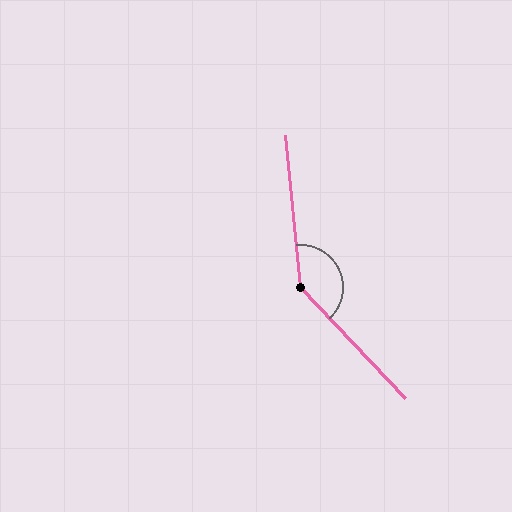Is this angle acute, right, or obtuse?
It is obtuse.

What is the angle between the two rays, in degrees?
Approximately 142 degrees.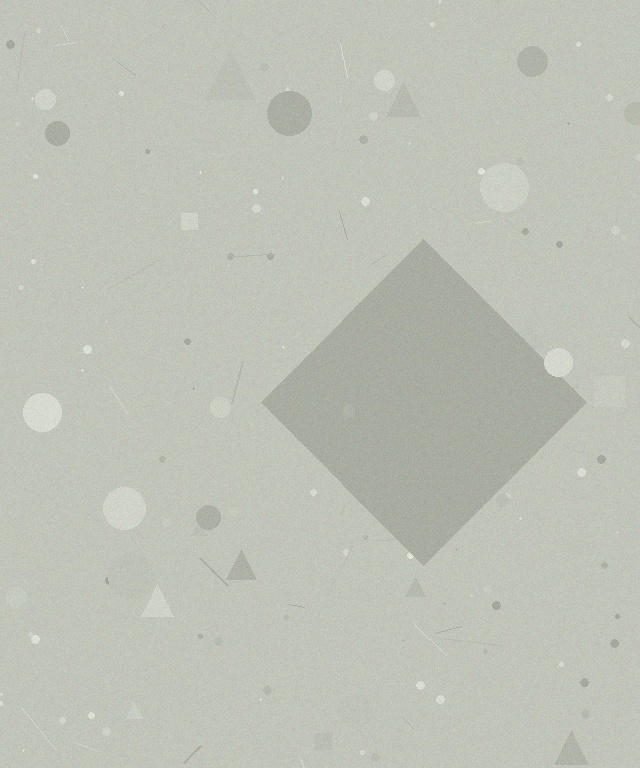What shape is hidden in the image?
A diamond is hidden in the image.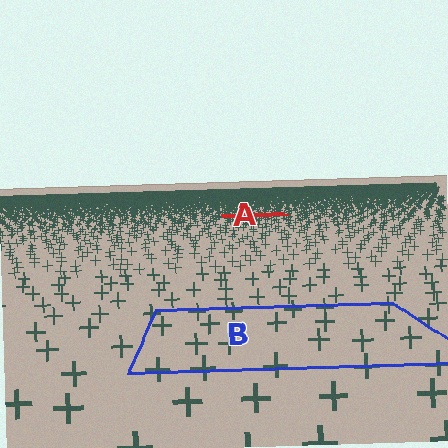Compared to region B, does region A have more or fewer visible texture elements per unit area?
Region A has more texture elements per unit area — they are packed more densely because it is farther away.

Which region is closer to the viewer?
Region B is closer. The texture elements there are larger and more spread out.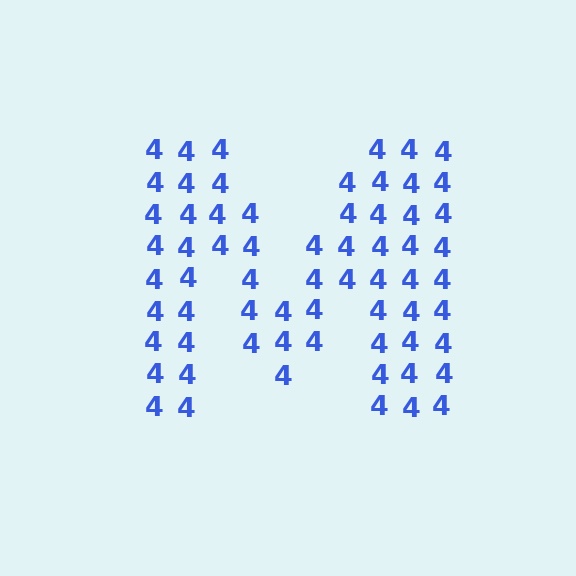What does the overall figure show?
The overall figure shows the letter M.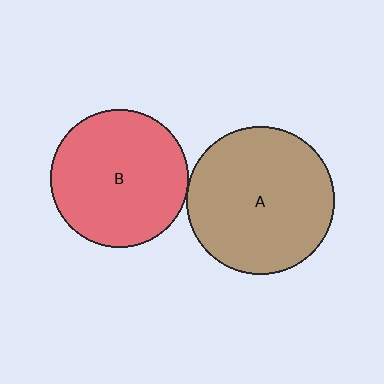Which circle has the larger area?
Circle A (brown).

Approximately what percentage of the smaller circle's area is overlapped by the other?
Approximately 5%.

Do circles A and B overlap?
Yes.